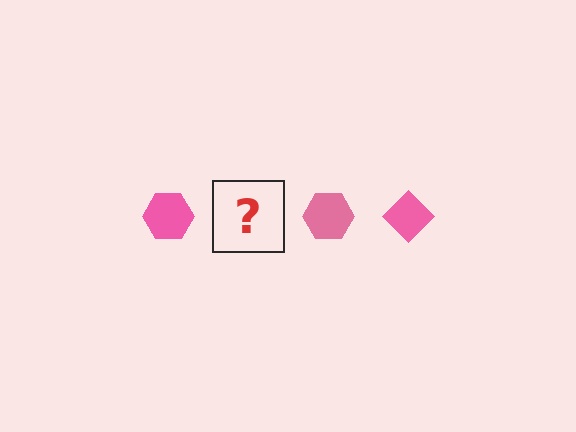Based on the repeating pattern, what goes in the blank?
The blank should be a pink diamond.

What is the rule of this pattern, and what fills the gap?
The rule is that the pattern cycles through hexagon, diamond shapes in pink. The gap should be filled with a pink diamond.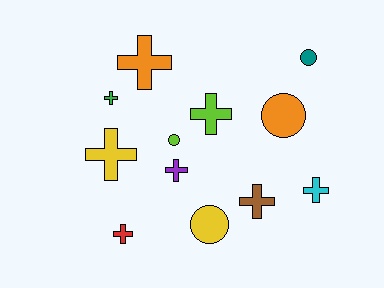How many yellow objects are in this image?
There are 2 yellow objects.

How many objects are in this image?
There are 12 objects.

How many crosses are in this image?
There are 8 crosses.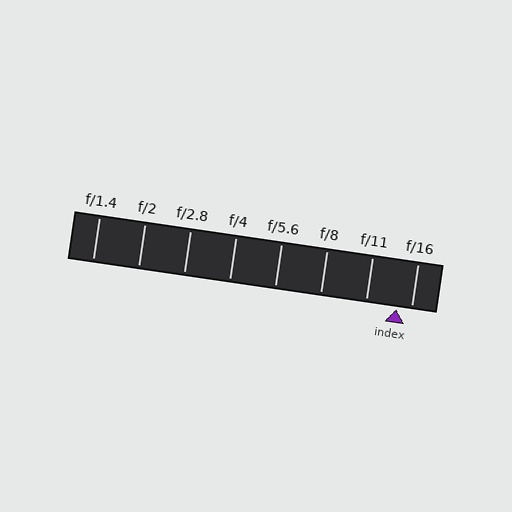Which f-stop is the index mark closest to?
The index mark is closest to f/16.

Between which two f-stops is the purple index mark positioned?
The index mark is between f/11 and f/16.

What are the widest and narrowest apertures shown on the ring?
The widest aperture shown is f/1.4 and the narrowest is f/16.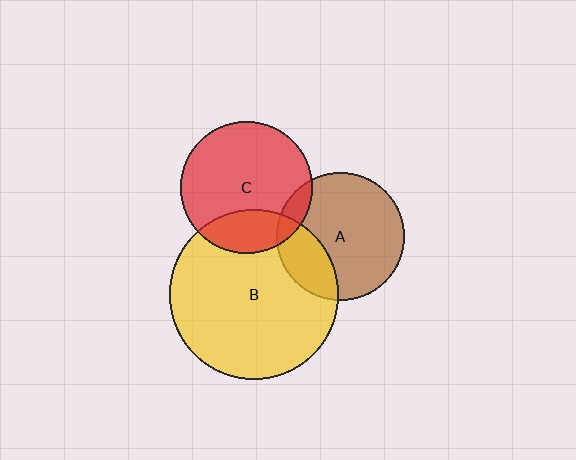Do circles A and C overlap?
Yes.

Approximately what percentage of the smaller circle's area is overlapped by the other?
Approximately 10%.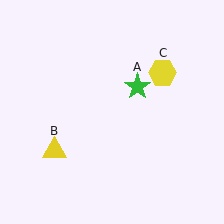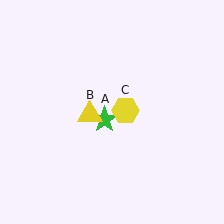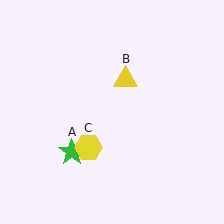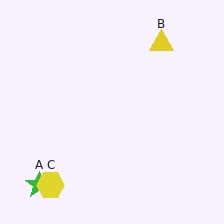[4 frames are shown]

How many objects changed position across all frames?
3 objects changed position: green star (object A), yellow triangle (object B), yellow hexagon (object C).